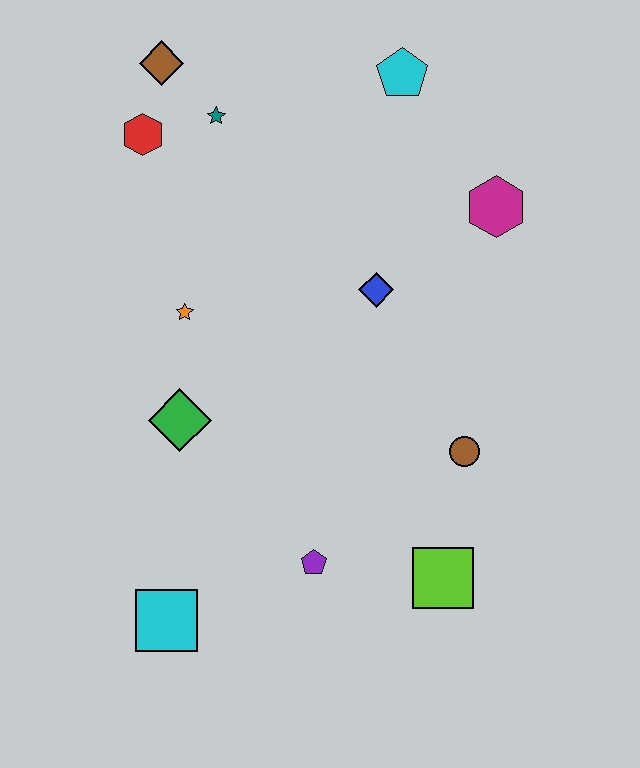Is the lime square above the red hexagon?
No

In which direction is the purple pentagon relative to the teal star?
The purple pentagon is below the teal star.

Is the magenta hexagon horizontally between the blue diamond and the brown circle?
No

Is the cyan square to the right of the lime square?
No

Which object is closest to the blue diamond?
The magenta hexagon is closest to the blue diamond.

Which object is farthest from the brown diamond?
The lime square is farthest from the brown diamond.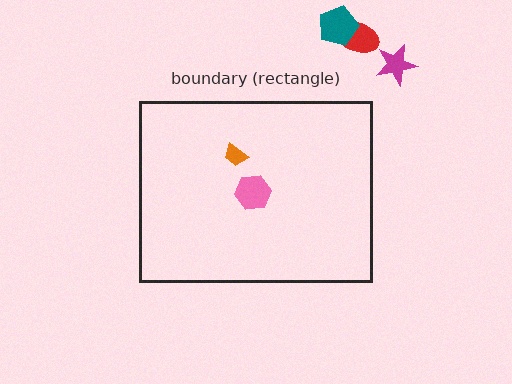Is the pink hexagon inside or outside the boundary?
Inside.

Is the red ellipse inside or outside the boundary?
Outside.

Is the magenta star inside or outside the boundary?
Outside.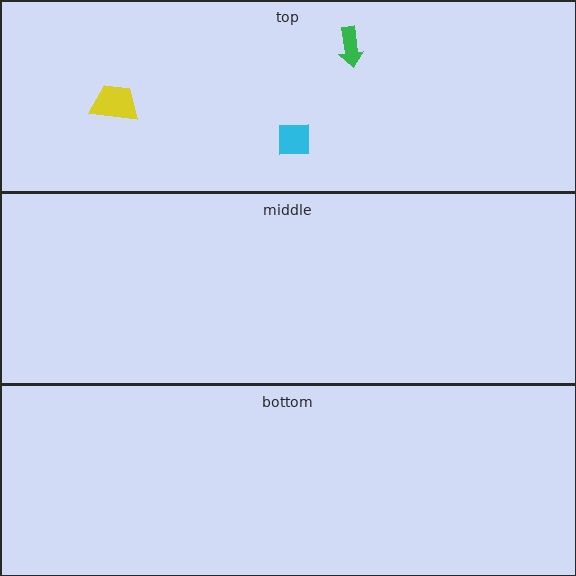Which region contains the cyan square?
The top region.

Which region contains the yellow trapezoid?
The top region.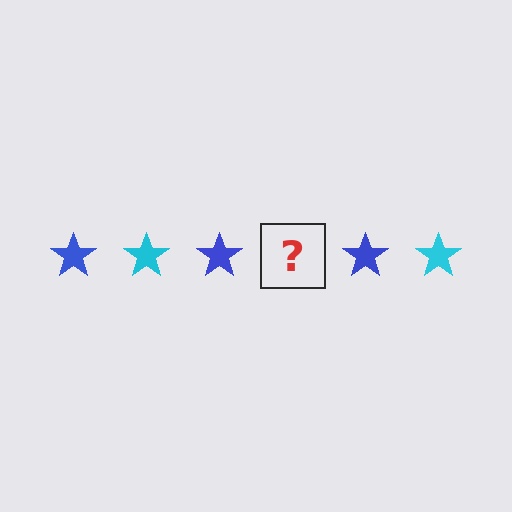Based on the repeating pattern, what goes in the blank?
The blank should be a cyan star.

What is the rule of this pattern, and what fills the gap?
The rule is that the pattern cycles through blue, cyan stars. The gap should be filled with a cyan star.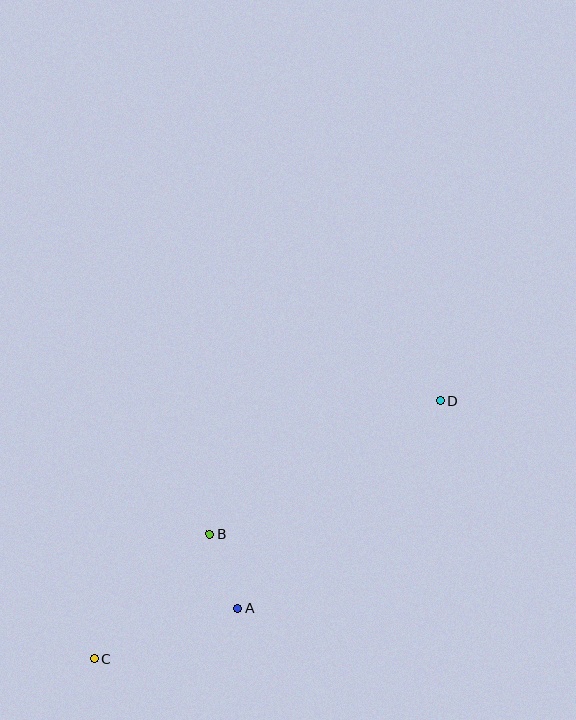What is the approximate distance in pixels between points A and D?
The distance between A and D is approximately 290 pixels.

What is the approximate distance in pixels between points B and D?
The distance between B and D is approximately 267 pixels.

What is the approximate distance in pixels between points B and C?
The distance between B and C is approximately 169 pixels.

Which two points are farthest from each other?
Points C and D are farthest from each other.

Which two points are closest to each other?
Points A and B are closest to each other.